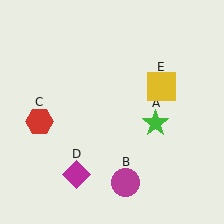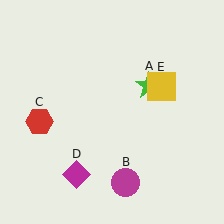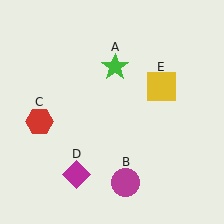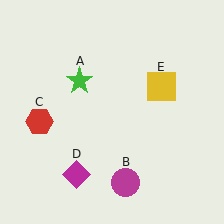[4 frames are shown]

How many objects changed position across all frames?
1 object changed position: green star (object A).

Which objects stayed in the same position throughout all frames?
Magenta circle (object B) and red hexagon (object C) and magenta diamond (object D) and yellow square (object E) remained stationary.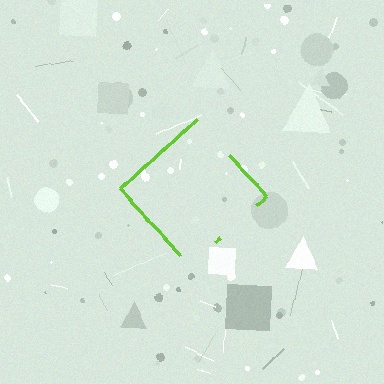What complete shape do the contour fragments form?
The contour fragments form a diamond.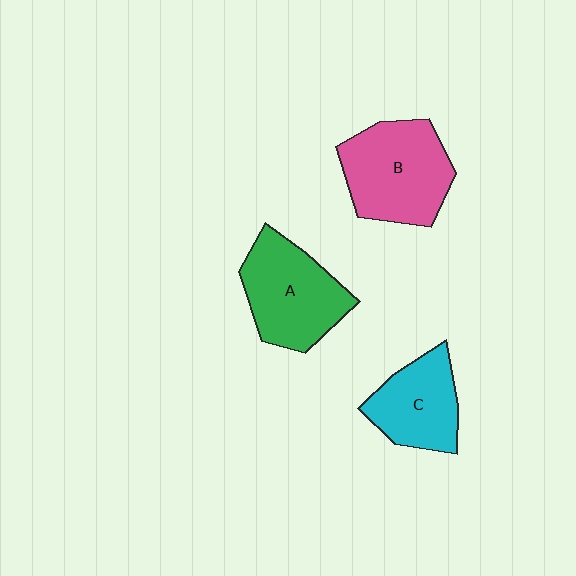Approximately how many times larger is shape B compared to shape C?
Approximately 1.4 times.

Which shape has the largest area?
Shape B (pink).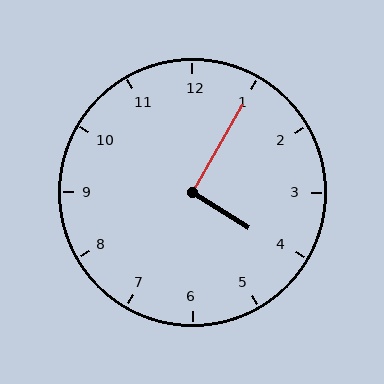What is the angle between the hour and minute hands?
Approximately 92 degrees.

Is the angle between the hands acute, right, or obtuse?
It is right.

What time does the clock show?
4:05.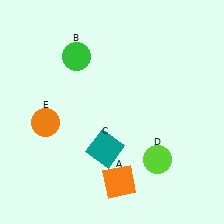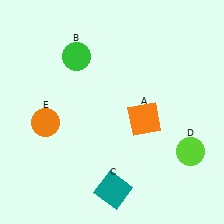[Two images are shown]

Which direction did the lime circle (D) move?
The lime circle (D) moved right.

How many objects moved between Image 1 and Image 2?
3 objects moved between the two images.